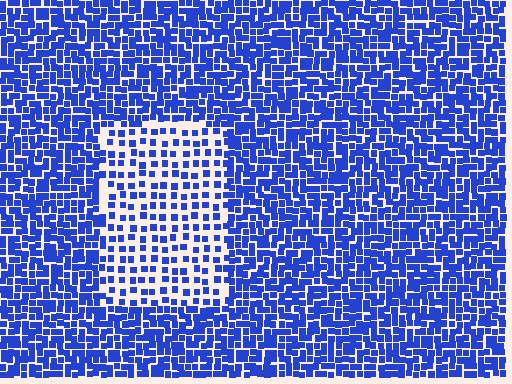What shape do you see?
I see a rectangle.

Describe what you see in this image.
The image contains small blue elements arranged at two different densities. A rectangle-shaped region is visible where the elements are less densely packed than the surrounding area.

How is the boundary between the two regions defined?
The boundary is defined by a change in element density (approximately 2.2x ratio). All elements are the same color, size, and shape.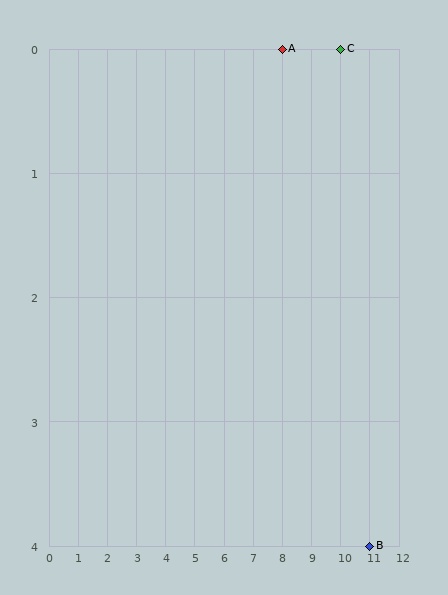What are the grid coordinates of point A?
Point A is at grid coordinates (8, 0).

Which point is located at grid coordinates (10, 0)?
Point C is at (10, 0).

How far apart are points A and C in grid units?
Points A and C are 2 columns apart.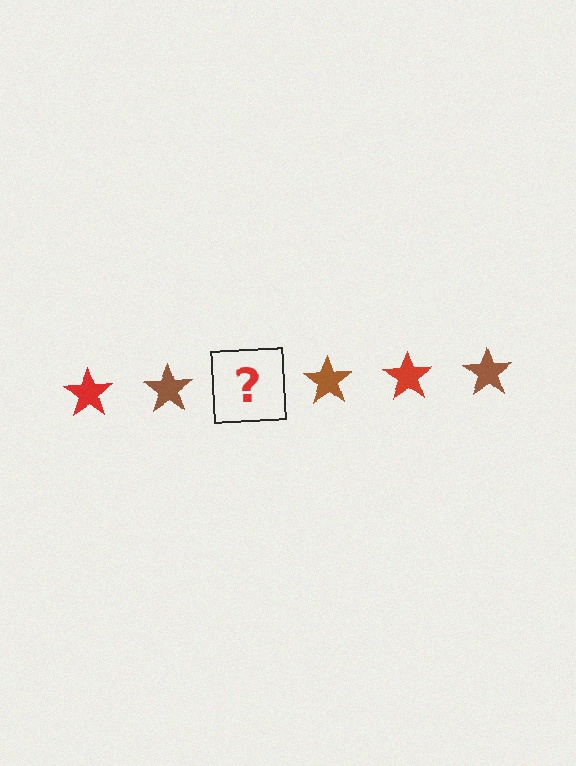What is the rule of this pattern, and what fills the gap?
The rule is that the pattern cycles through red, brown stars. The gap should be filled with a red star.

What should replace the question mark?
The question mark should be replaced with a red star.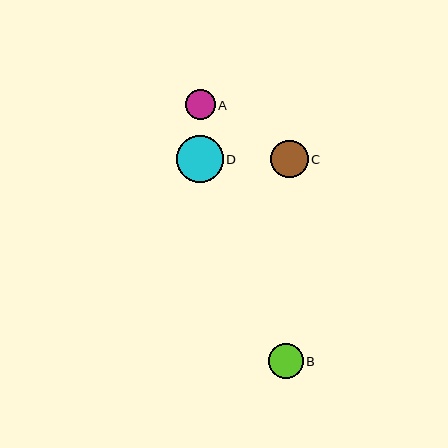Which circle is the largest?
Circle D is the largest with a size of approximately 47 pixels.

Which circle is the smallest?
Circle A is the smallest with a size of approximately 30 pixels.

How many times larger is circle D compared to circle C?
Circle D is approximately 1.3 times the size of circle C.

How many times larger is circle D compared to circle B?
Circle D is approximately 1.3 times the size of circle B.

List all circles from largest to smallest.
From largest to smallest: D, C, B, A.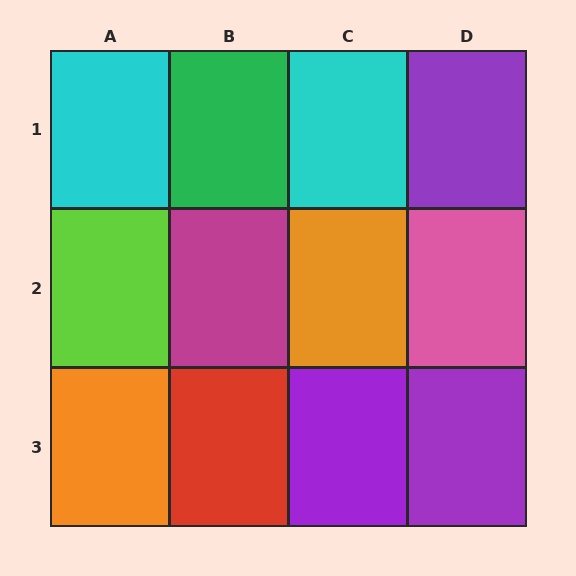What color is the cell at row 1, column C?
Cyan.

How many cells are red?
1 cell is red.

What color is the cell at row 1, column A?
Cyan.